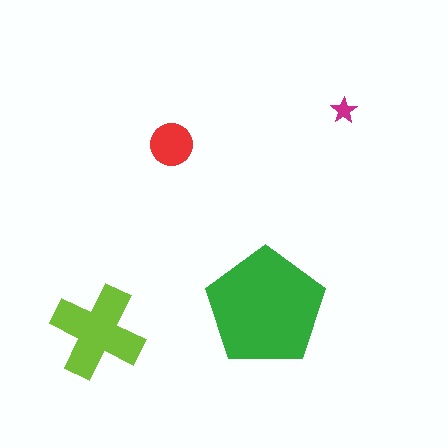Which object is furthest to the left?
The lime cross is leftmost.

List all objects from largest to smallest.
The green pentagon, the lime cross, the red circle, the magenta star.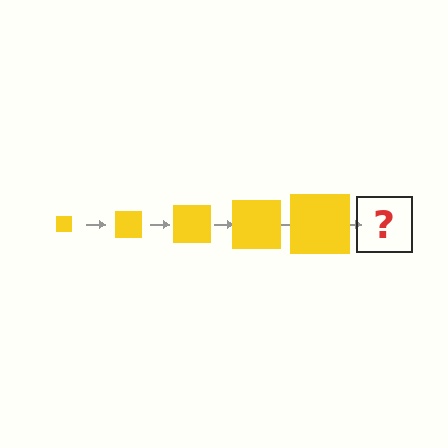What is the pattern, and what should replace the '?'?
The pattern is that the square gets progressively larger each step. The '?' should be a yellow square, larger than the previous one.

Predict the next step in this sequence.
The next step is a yellow square, larger than the previous one.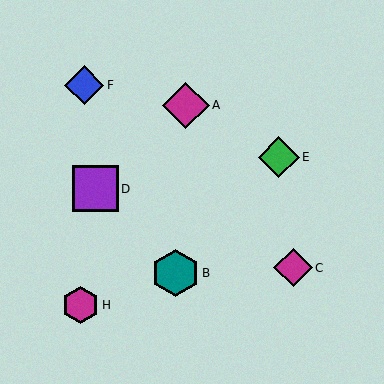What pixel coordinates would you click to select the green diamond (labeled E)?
Click at (279, 157) to select the green diamond E.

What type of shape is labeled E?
Shape E is a green diamond.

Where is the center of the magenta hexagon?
The center of the magenta hexagon is at (81, 305).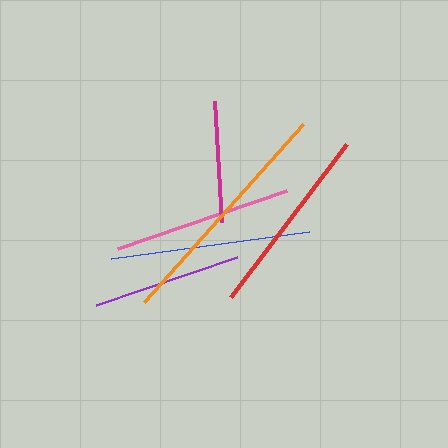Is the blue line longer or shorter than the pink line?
The blue line is longer than the pink line.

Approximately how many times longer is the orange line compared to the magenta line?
The orange line is approximately 2.0 times the length of the magenta line.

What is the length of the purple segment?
The purple segment is approximately 148 pixels long.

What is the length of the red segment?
The red segment is approximately 192 pixels long.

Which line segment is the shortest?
The magenta line is the shortest at approximately 121 pixels.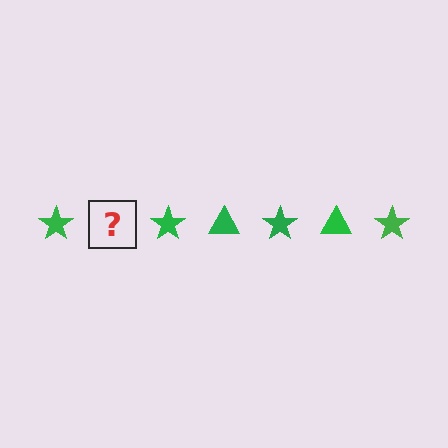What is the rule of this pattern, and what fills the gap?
The rule is that the pattern cycles through star, triangle shapes in green. The gap should be filled with a green triangle.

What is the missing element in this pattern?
The missing element is a green triangle.